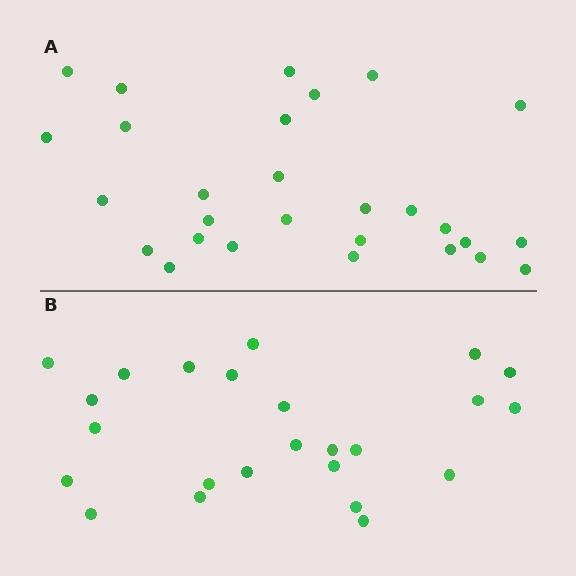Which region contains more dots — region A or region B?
Region A (the top region) has more dots.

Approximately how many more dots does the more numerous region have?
Region A has about 4 more dots than region B.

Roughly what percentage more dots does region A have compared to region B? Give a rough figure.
About 15% more.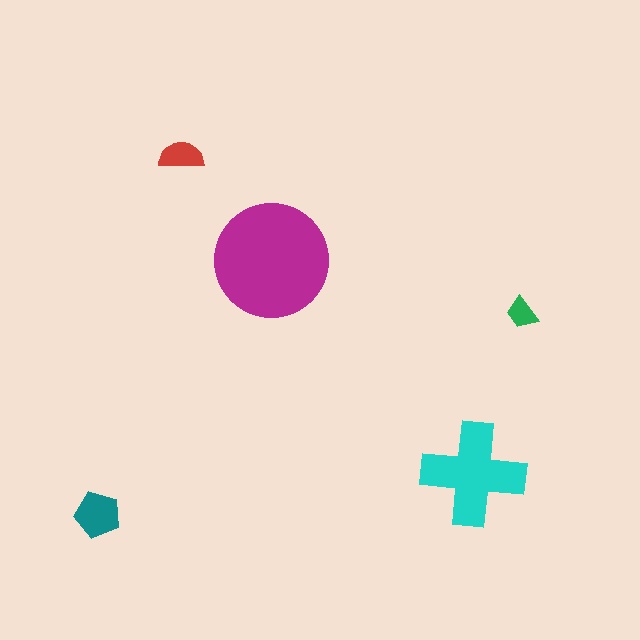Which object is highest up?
The red semicircle is topmost.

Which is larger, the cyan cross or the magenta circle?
The magenta circle.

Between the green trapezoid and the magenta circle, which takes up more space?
The magenta circle.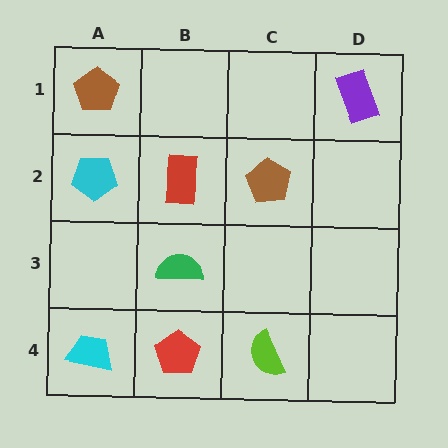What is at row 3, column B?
A green semicircle.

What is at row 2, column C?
A brown pentagon.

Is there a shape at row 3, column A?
No, that cell is empty.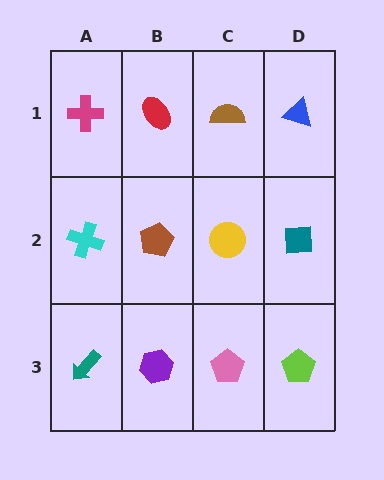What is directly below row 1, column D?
A teal square.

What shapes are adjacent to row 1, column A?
A cyan cross (row 2, column A), a red ellipse (row 1, column B).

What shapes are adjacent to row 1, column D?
A teal square (row 2, column D), a brown semicircle (row 1, column C).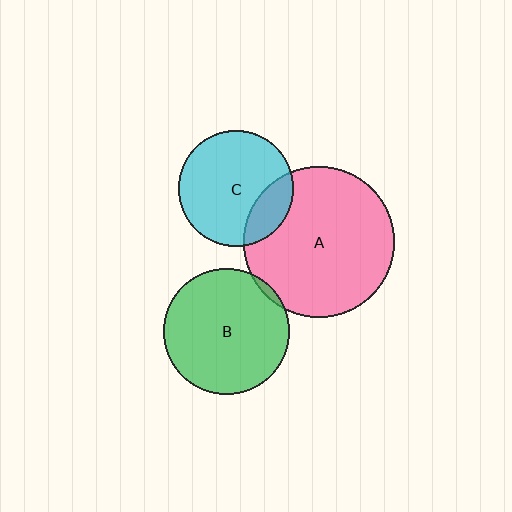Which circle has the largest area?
Circle A (pink).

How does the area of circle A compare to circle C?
Approximately 1.7 times.